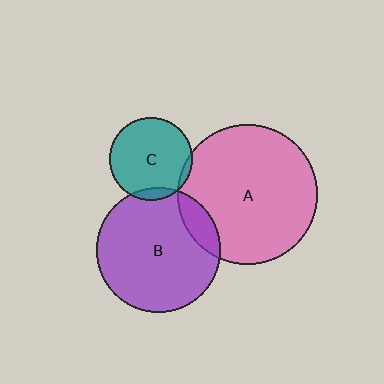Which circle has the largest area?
Circle A (pink).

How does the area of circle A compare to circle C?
Approximately 2.8 times.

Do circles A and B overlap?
Yes.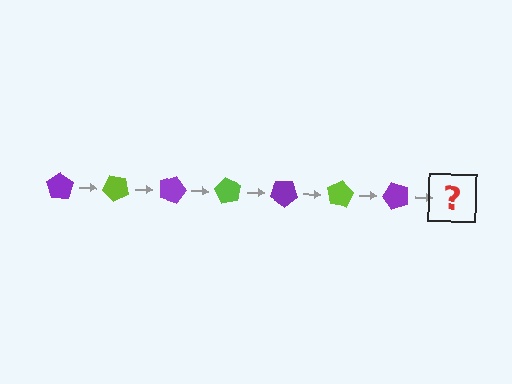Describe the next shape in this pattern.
It should be a lime pentagon, rotated 315 degrees from the start.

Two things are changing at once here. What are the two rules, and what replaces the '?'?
The two rules are that it rotates 45 degrees each step and the color cycles through purple and lime. The '?' should be a lime pentagon, rotated 315 degrees from the start.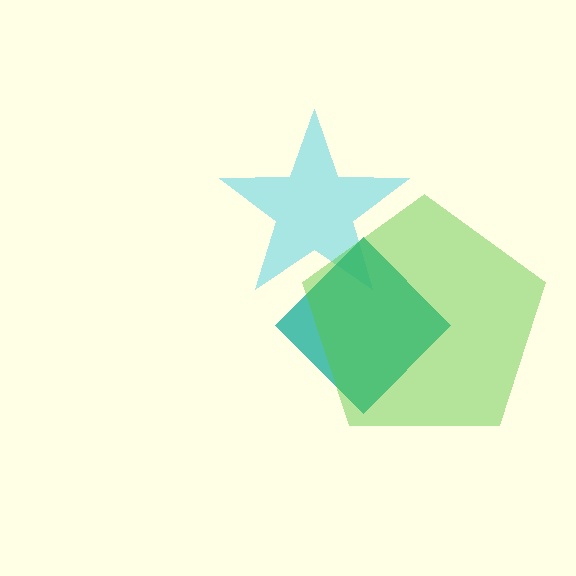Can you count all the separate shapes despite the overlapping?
Yes, there are 3 separate shapes.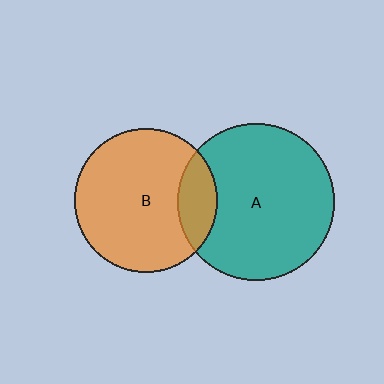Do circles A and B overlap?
Yes.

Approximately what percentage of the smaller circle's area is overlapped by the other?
Approximately 20%.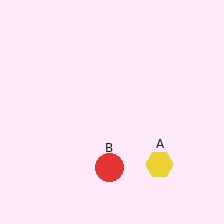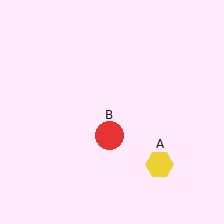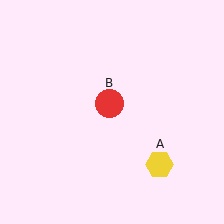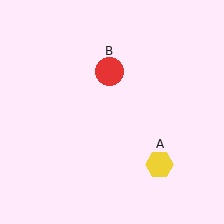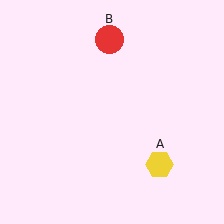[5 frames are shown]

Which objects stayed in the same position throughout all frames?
Yellow hexagon (object A) remained stationary.